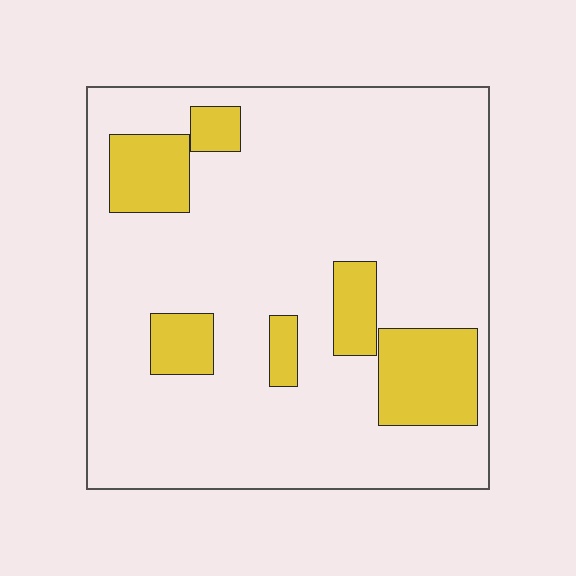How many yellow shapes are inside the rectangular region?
6.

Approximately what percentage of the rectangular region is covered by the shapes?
Approximately 20%.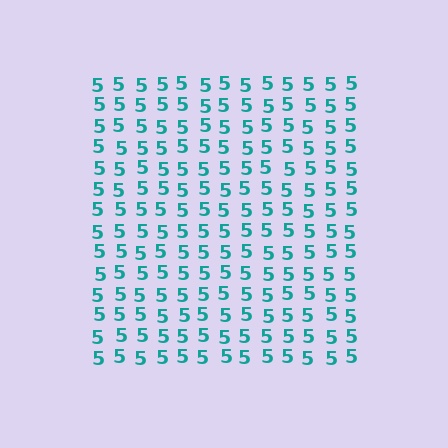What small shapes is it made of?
It is made of small digit 5's.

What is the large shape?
The large shape is a square.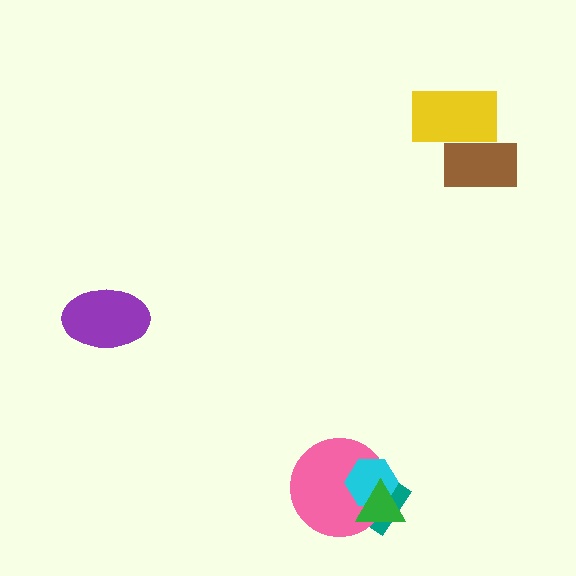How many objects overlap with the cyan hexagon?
3 objects overlap with the cyan hexagon.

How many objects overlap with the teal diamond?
3 objects overlap with the teal diamond.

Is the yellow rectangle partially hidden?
Yes, it is partially covered by another shape.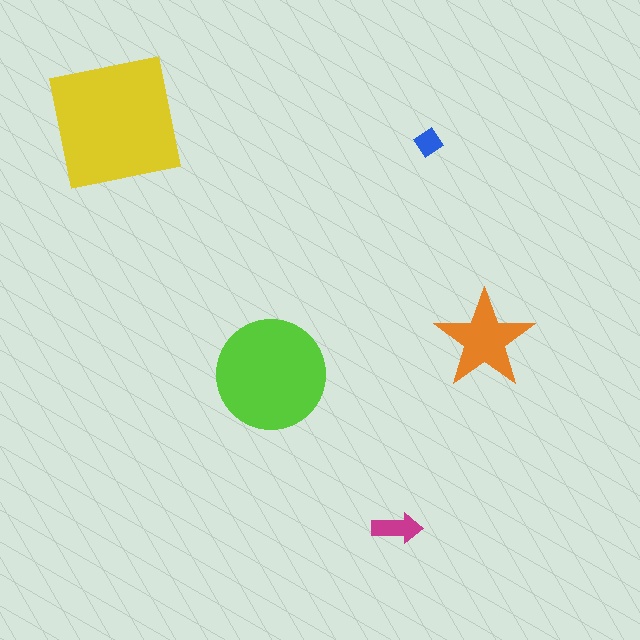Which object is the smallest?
The blue diamond.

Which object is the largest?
The yellow square.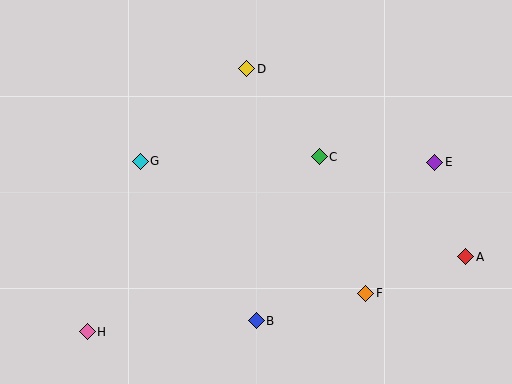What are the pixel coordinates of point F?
Point F is at (366, 293).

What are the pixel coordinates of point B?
Point B is at (256, 321).